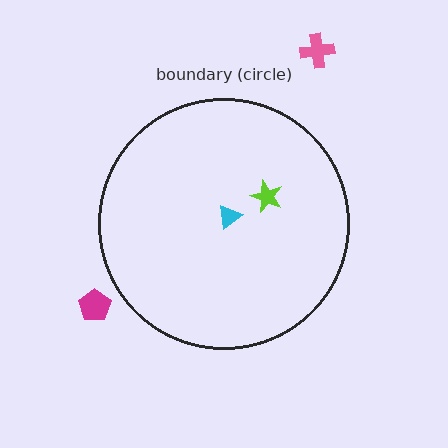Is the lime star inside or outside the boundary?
Inside.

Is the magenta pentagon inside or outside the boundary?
Outside.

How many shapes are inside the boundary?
2 inside, 2 outside.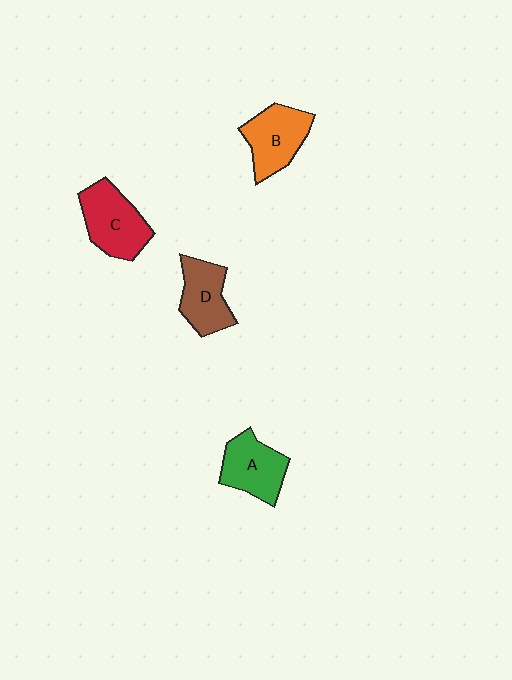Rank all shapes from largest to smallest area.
From largest to smallest: C (red), B (orange), A (green), D (brown).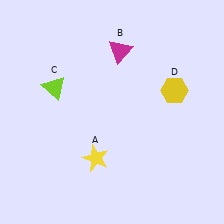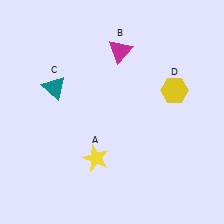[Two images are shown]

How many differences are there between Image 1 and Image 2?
There is 1 difference between the two images.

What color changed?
The triangle (C) changed from lime in Image 1 to teal in Image 2.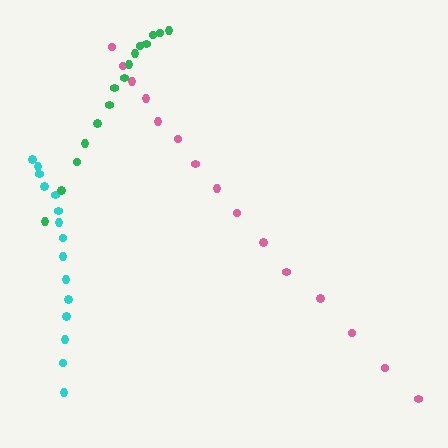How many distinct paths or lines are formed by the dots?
There are 3 distinct paths.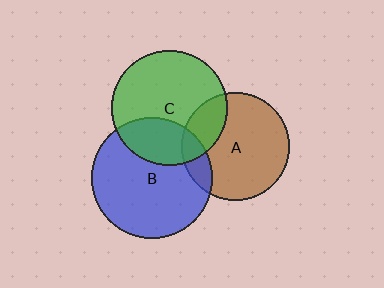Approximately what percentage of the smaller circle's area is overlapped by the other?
Approximately 15%.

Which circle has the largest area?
Circle B (blue).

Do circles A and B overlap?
Yes.